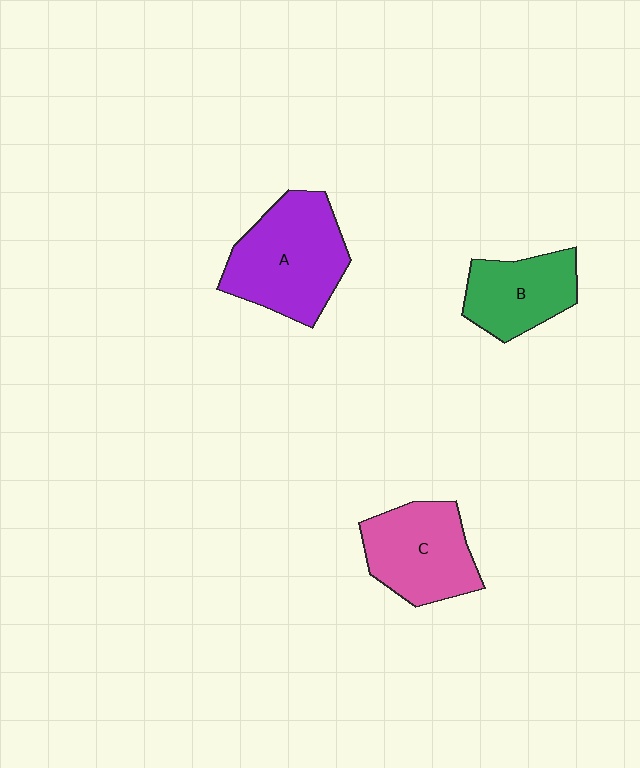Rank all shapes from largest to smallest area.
From largest to smallest: A (purple), C (pink), B (green).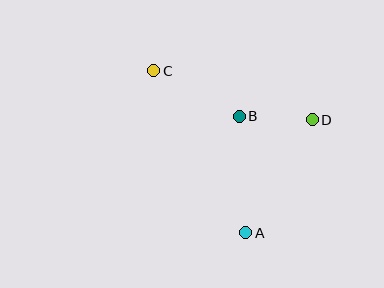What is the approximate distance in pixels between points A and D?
The distance between A and D is approximately 131 pixels.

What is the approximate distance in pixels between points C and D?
The distance between C and D is approximately 166 pixels.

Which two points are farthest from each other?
Points A and C are farthest from each other.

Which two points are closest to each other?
Points B and D are closest to each other.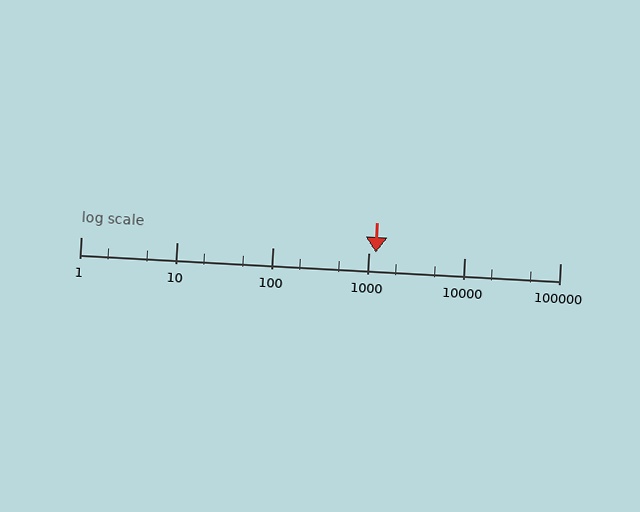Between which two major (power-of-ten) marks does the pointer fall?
The pointer is between 1000 and 10000.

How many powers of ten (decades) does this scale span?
The scale spans 5 decades, from 1 to 100000.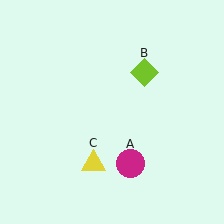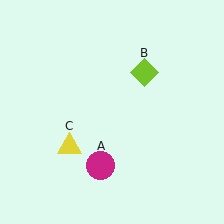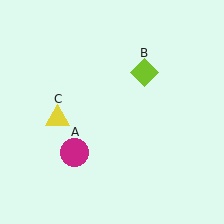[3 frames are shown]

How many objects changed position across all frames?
2 objects changed position: magenta circle (object A), yellow triangle (object C).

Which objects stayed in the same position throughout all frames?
Lime diamond (object B) remained stationary.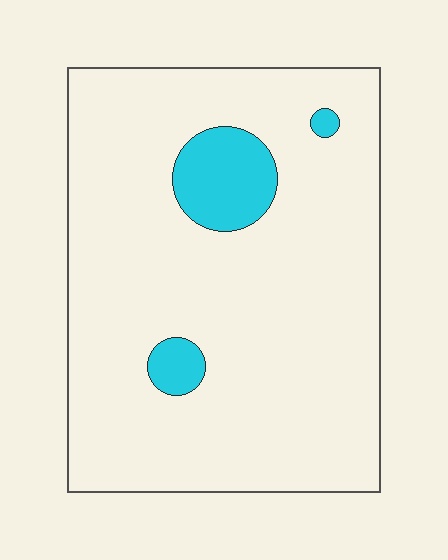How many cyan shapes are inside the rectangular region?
3.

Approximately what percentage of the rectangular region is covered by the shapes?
Approximately 10%.